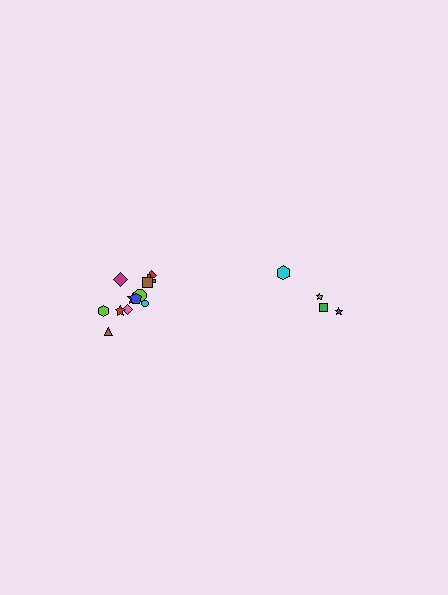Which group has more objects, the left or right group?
The left group.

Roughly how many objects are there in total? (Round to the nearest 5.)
Roughly 15 objects in total.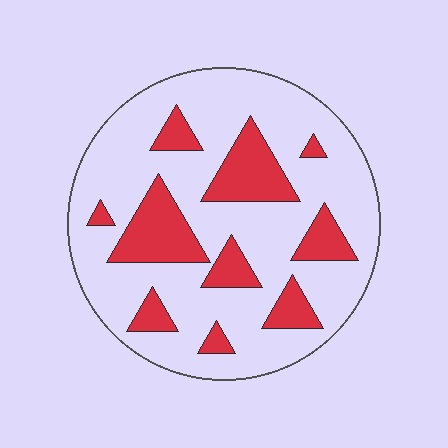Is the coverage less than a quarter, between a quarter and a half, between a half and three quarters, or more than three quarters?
Less than a quarter.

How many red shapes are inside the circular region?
10.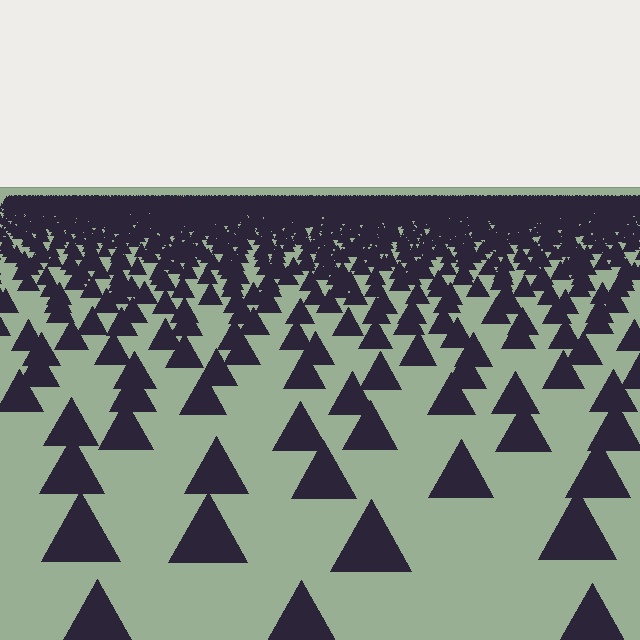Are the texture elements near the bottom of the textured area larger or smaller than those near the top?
Larger. Near the bottom, elements are closer to the viewer and appear at a bigger on-screen size.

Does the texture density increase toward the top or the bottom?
Density increases toward the top.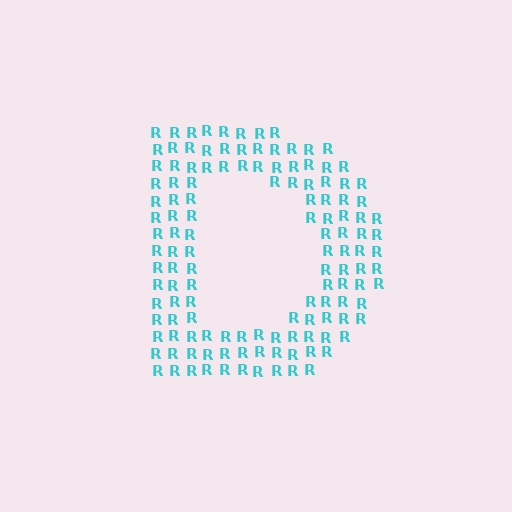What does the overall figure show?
The overall figure shows the letter D.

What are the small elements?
The small elements are letter R's.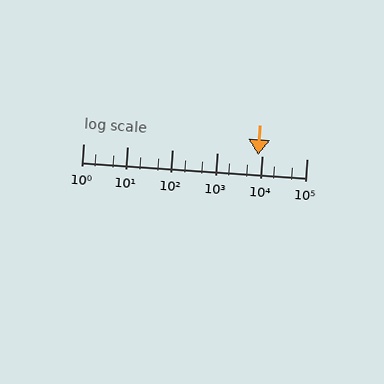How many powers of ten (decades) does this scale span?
The scale spans 5 decades, from 1 to 100000.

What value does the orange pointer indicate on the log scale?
The pointer indicates approximately 8300.